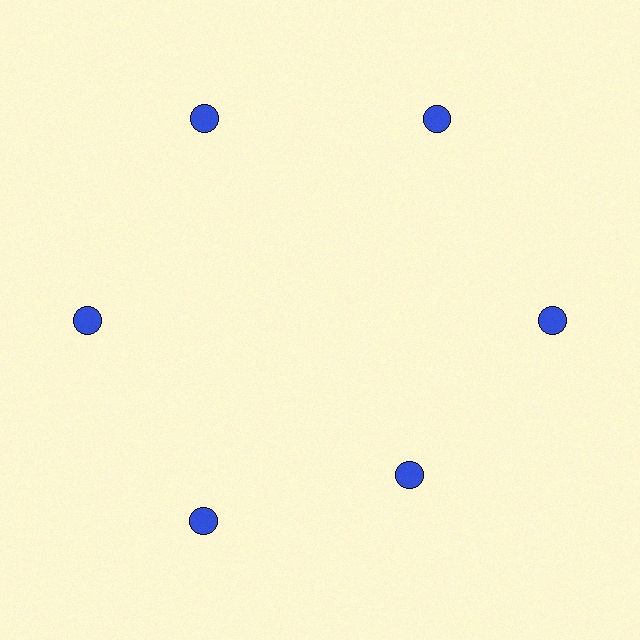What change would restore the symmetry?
The symmetry would be restored by moving it outward, back onto the ring so that all 6 circles sit at equal angles and equal distance from the center.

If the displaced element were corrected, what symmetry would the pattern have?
It would have 6-fold rotational symmetry — the pattern would map onto itself every 60 degrees.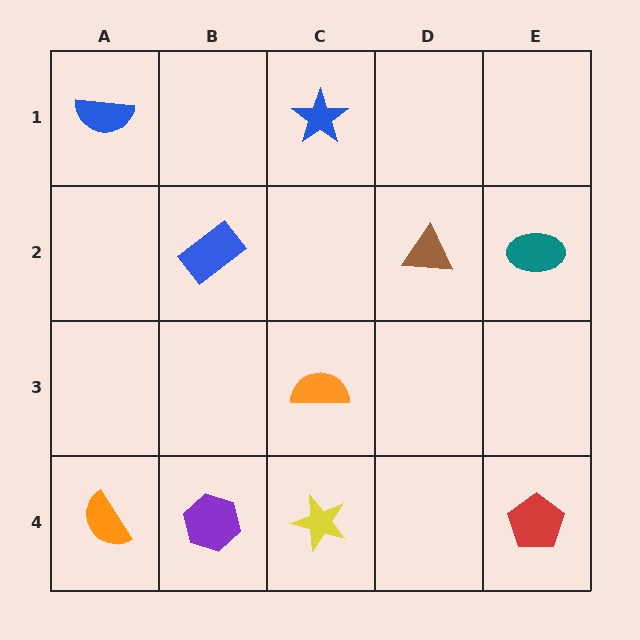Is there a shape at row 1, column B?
No, that cell is empty.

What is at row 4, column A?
An orange semicircle.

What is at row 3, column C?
An orange semicircle.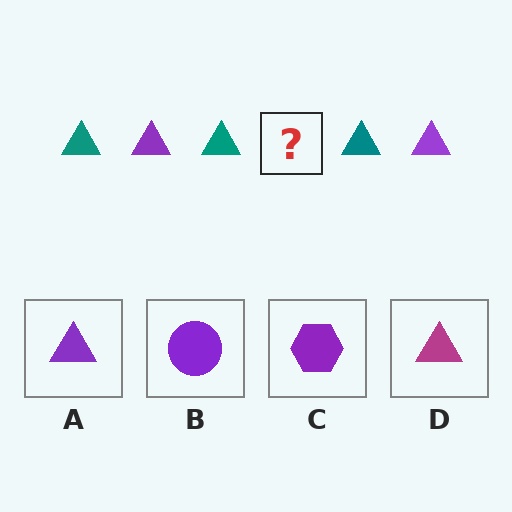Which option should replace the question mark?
Option A.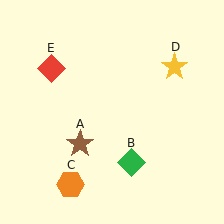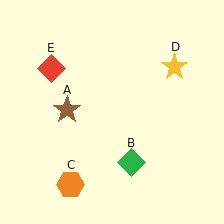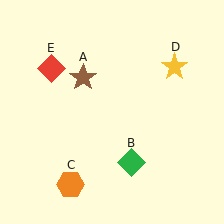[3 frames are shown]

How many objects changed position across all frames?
1 object changed position: brown star (object A).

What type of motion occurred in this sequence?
The brown star (object A) rotated clockwise around the center of the scene.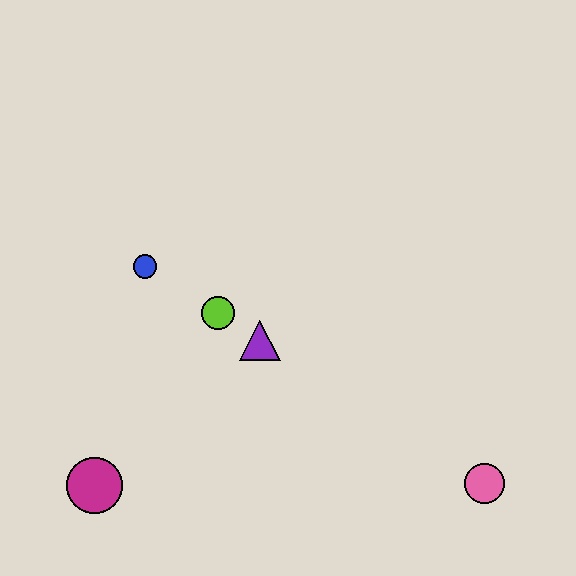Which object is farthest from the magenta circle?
The pink circle is farthest from the magenta circle.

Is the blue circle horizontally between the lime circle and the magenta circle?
Yes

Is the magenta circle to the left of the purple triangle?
Yes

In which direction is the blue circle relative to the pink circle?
The blue circle is to the left of the pink circle.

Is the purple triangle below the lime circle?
Yes